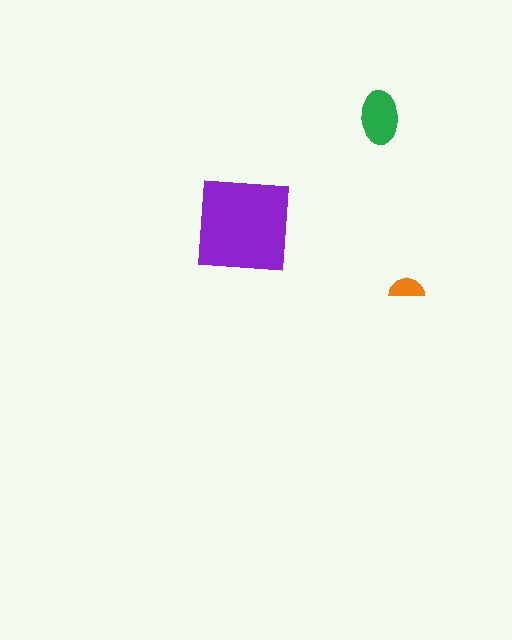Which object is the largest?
The purple square.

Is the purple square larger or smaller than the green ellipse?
Larger.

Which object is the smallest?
The orange semicircle.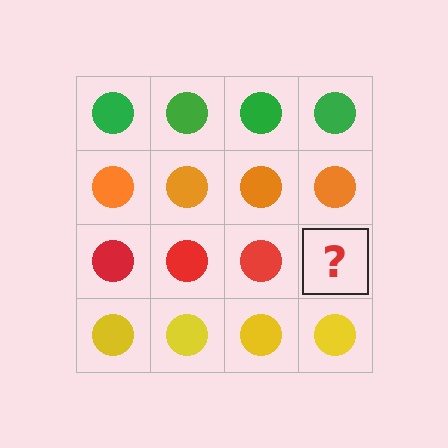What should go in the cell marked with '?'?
The missing cell should contain a red circle.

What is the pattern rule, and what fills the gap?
The rule is that each row has a consistent color. The gap should be filled with a red circle.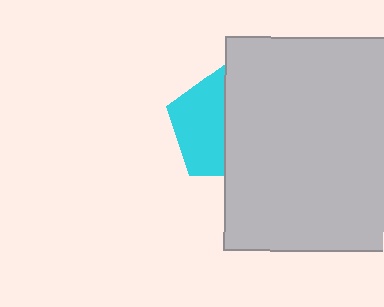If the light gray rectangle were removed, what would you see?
You would see the complete cyan pentagon.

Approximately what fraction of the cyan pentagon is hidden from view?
Roughly 52% of the cyan pentagon is hidden behind the light gray rectangle.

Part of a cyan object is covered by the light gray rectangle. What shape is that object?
It is a pentagon.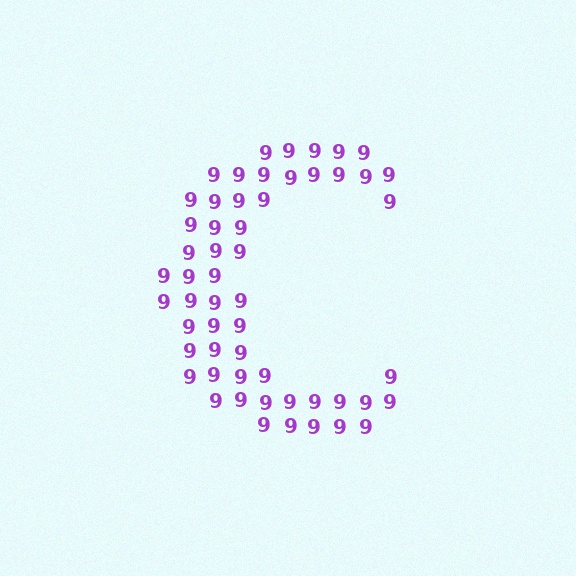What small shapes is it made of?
It is made of small digit 9's.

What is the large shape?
The large shape is the letter C.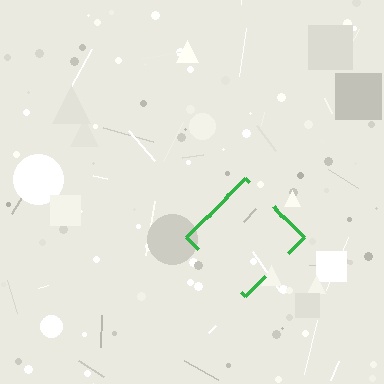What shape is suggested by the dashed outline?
The dashed outline suggests a diamond.